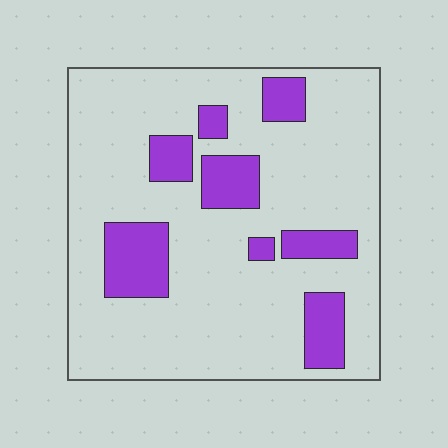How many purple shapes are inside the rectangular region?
8.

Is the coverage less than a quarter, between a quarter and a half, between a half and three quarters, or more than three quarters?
Less than a quarter.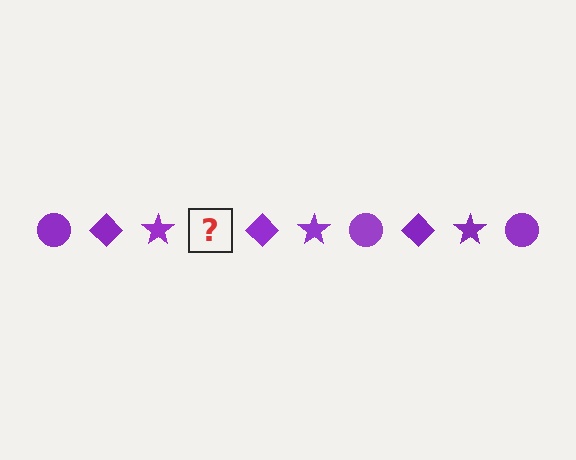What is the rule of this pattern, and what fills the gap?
The rule is that the pattern cycles through circle, diamond, star shapes in purple. The gap should be filled with a purple circle.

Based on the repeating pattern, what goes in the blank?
The blank should be a purple circle.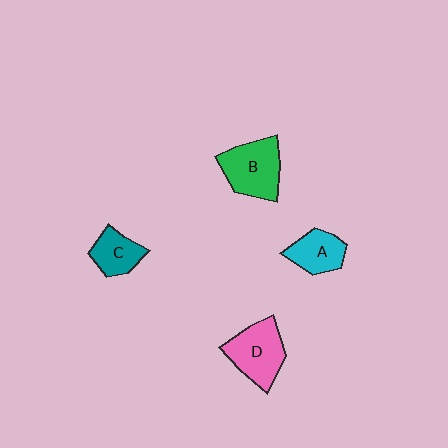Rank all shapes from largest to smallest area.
From largest to smallest: B (green), D (pink), A (cyan), C (teal).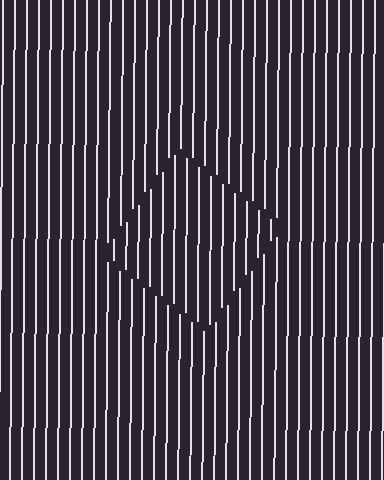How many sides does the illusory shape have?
4 sides — the line-ends trace a square.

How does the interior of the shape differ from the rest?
The interior of the shape contains the same grating, shifted by half a period — the contour is defined by the phase discontinuity where line-ends from the inner and outer gratings abut.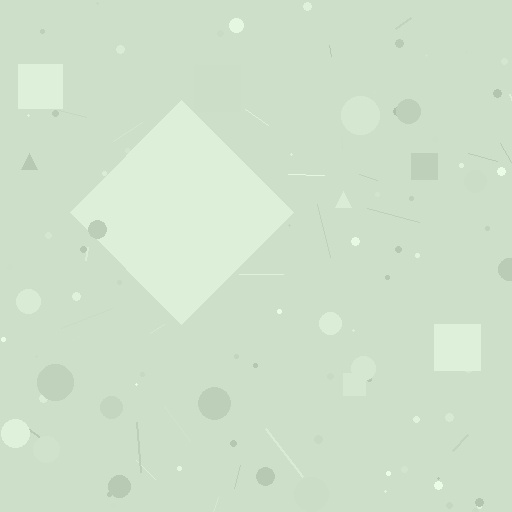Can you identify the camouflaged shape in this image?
The camouflaged shape is a diamond.